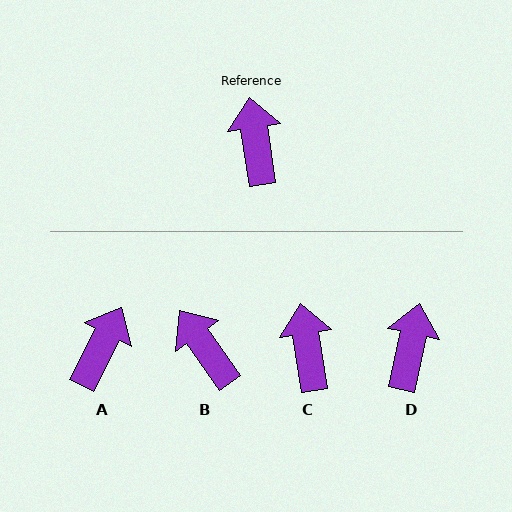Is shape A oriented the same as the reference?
No, it is off by about 36 degrees.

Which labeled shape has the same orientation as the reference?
C.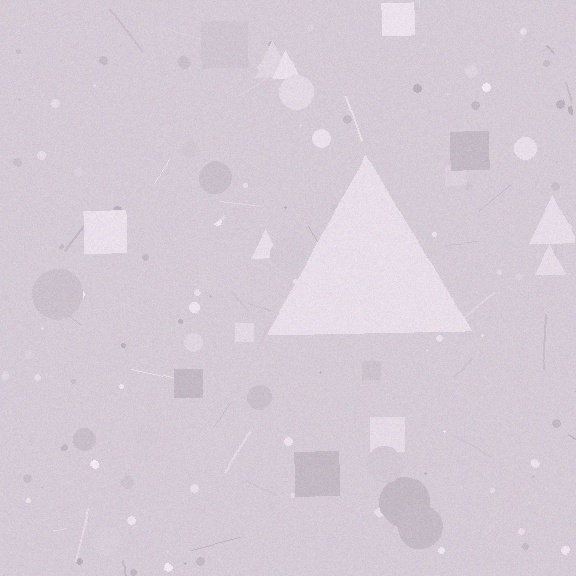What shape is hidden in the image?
A triangle is hidden in the image.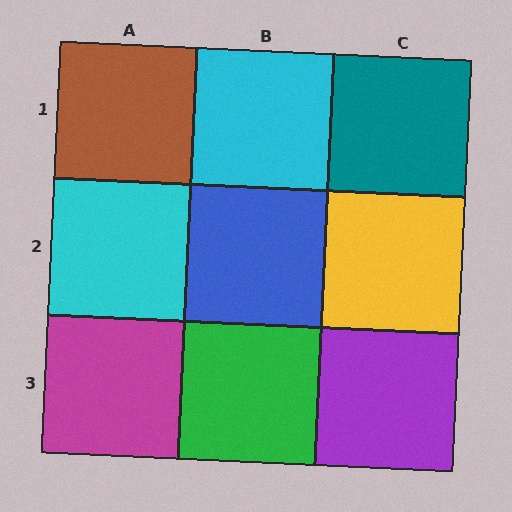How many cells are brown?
1 cell is brown.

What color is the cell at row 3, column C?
Purple.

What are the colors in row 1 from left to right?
Brown, cyan, teal.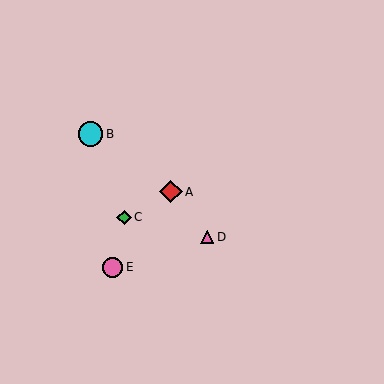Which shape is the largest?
The cyan circle (labeled B) is the largest.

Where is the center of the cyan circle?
The center of the cyan circle is at (91, 134).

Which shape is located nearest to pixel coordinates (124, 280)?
The pink circle (labeled E) at (113, 267) is nearest to that location.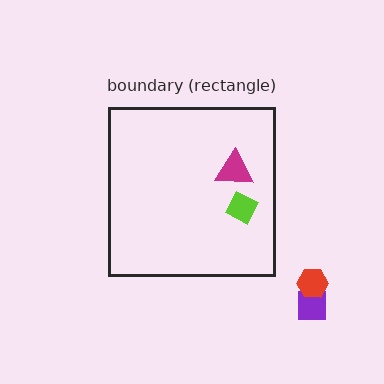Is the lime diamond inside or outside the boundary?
Inside.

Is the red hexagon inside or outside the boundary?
Outside.